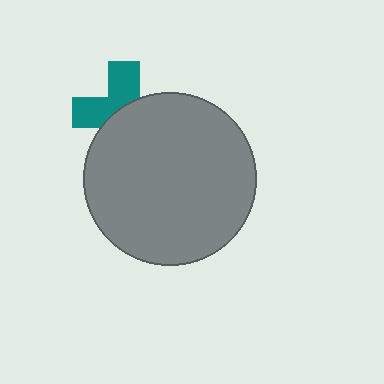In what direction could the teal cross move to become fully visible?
The teal cross could move up. That would shift it out from behind the gray circle entirely.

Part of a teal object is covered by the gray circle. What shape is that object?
It is a cross.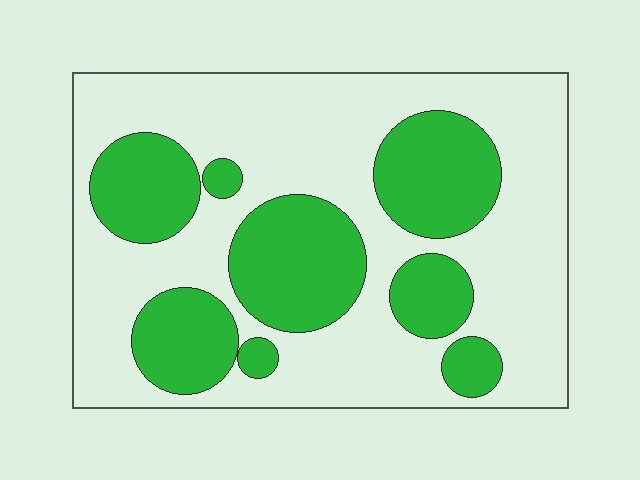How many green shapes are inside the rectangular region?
8.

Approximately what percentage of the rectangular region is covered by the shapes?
Approximately 35%.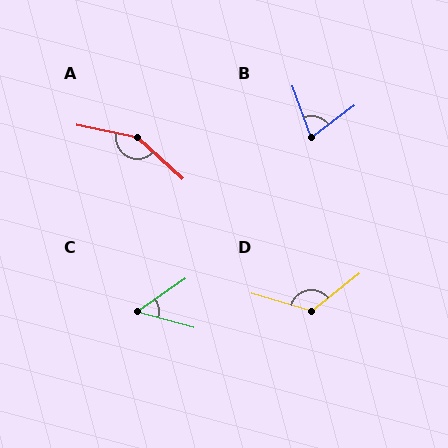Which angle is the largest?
A, at approximately 150 degrees.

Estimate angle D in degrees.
Approximately 125 degrees.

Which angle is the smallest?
C, at approximately 50 degrees.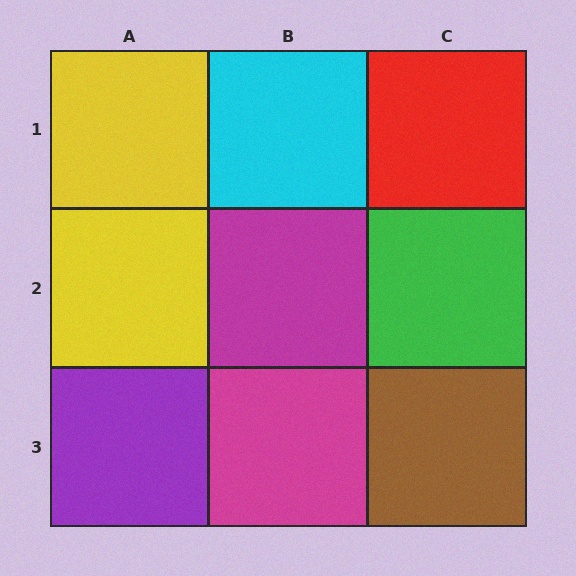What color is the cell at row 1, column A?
Yellow.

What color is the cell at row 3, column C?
Brown.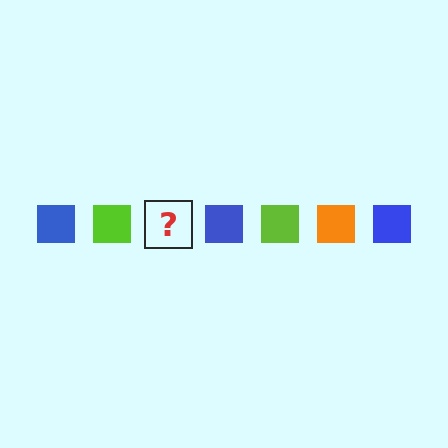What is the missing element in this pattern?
The missing element is an orange square.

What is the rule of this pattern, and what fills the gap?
The rule is that the pattern cycles through blue, lime, orange squares. The gap should be filled with an orange square.